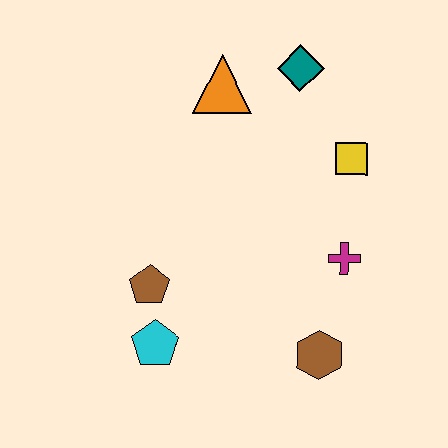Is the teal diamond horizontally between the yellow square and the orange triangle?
Yes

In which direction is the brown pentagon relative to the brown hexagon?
The brown pentagon is to the left of the brown hexagon.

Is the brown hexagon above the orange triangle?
No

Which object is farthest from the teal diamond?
The cyan pentagon is farthest from the teal diamond.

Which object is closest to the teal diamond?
The orange triangle is closest to the teal diamond.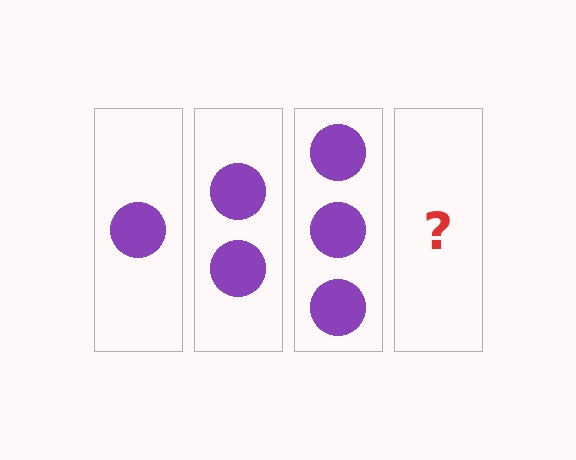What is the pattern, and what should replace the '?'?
The pattern is that each step adds one more circle. The '?' should be 4 circles.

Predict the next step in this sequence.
The next step is 4 circles.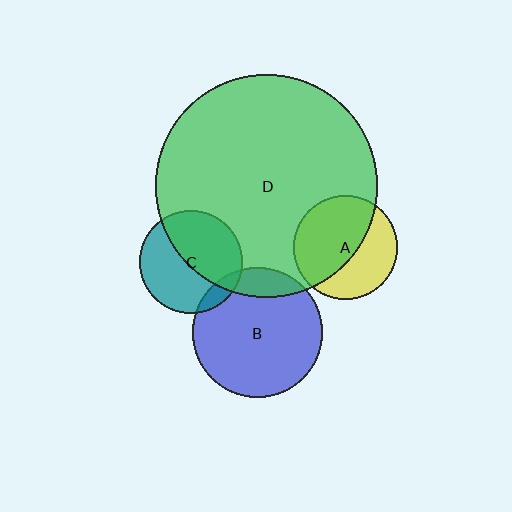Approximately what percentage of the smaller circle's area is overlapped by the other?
Approximately 15%.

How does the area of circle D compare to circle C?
Approximately 4.6 times.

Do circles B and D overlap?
Yes.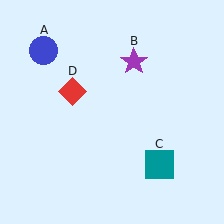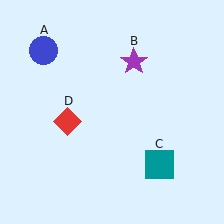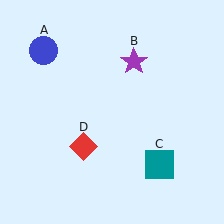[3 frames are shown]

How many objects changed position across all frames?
1 object changed position: red diamond (object D).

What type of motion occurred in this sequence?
The red diamond (object D) rotated counterclockwise around the center of the scene.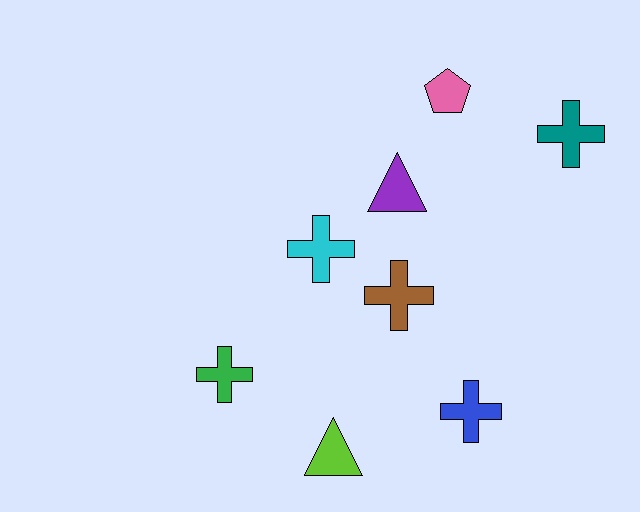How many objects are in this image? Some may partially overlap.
There are 8 objects.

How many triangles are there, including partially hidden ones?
There are 2 triangles.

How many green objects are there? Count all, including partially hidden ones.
There is 1 green object.